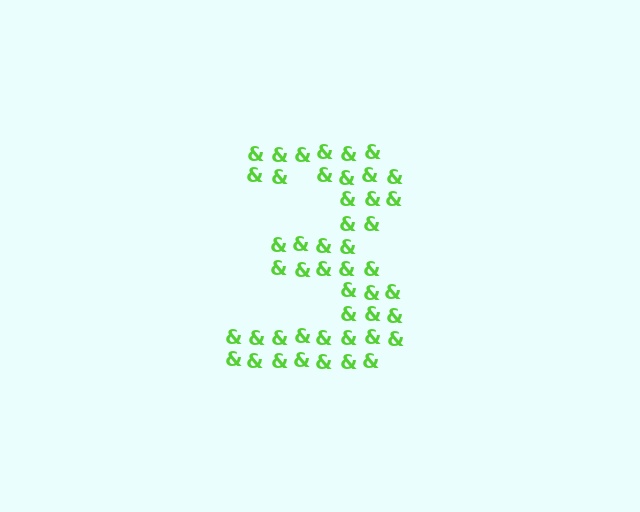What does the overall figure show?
The overall figure shows the digit 3.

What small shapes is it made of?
It is made of small ampersands.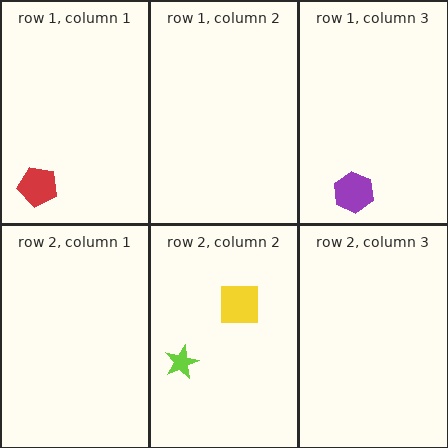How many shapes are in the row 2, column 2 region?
2.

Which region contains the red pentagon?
The row 1, column 1 region.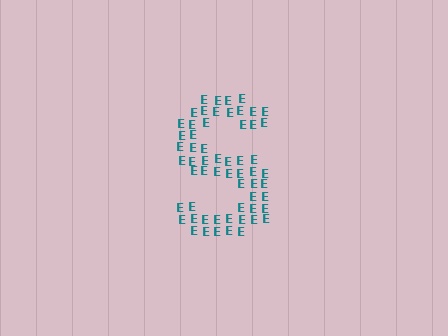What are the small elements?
The small elements are letter E's.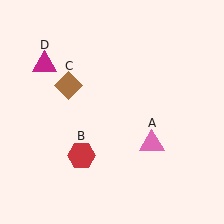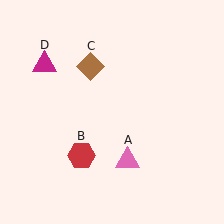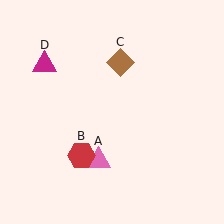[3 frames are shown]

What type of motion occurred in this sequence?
The pink triangle (object A), brown diamond (object C) rotated clockwise around the center of the scene.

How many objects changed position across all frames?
2 objects changed position: pink triangle (object A), brown diamond (object C).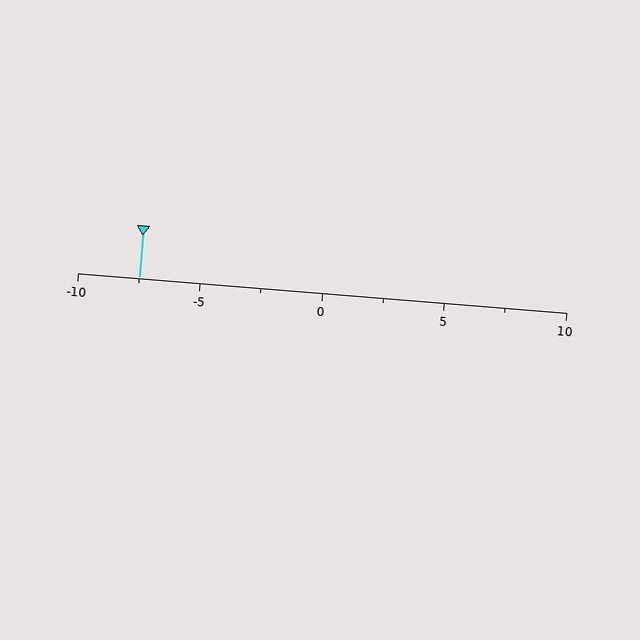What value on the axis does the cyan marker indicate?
The marker indicates approximately -7.5.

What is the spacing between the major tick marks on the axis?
The major ticks are spaced 5 apart.